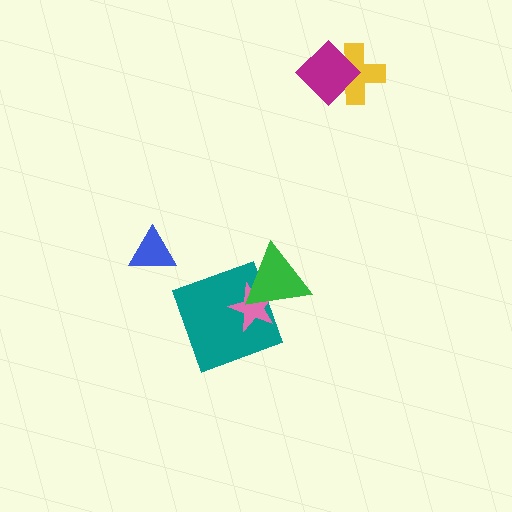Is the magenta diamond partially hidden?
No, no other shape covers it.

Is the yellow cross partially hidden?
Yes, it is partially covered by another shape.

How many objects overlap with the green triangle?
2 objects overlap with the green triangle.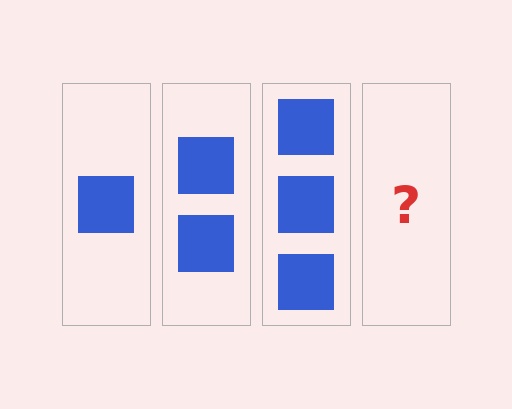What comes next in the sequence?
The next element should be 4 squares.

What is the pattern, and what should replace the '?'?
The pattern is that each step adds one more square. The '?' should be 4 squares.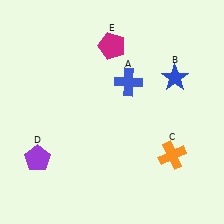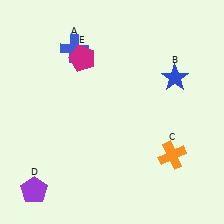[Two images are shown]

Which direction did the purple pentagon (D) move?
The purple pentagon (D) moved down.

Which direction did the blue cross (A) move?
The blue cross (A) moved left.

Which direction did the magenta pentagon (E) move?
The magenta pentagon (E) moved left.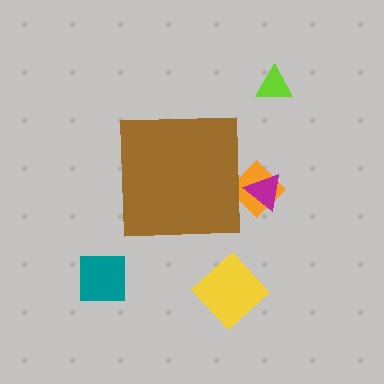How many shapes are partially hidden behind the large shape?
2 shapes are partially hidden.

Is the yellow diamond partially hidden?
No, the yellow diamond is fully visible.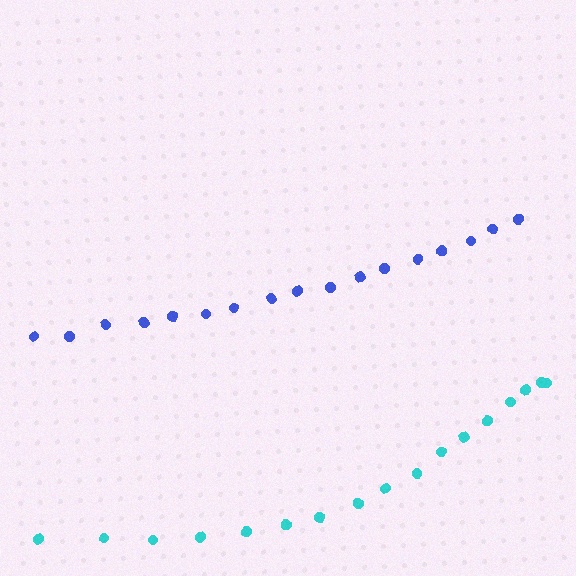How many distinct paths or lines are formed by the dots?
There are 2 distinct paths.